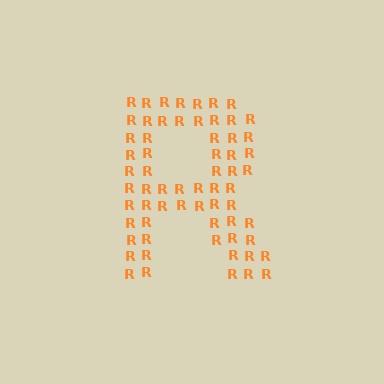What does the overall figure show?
The overall figure shows the letter R.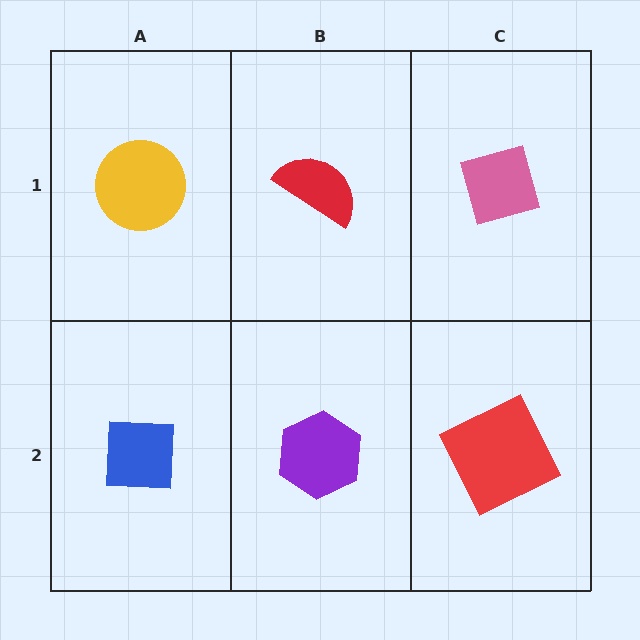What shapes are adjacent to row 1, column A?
A blue square (row 2, column A), a red semicircle (row 1, column B).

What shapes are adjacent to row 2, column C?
A pink diamond (row 1, column C), a purple hexagon (row 2, column B).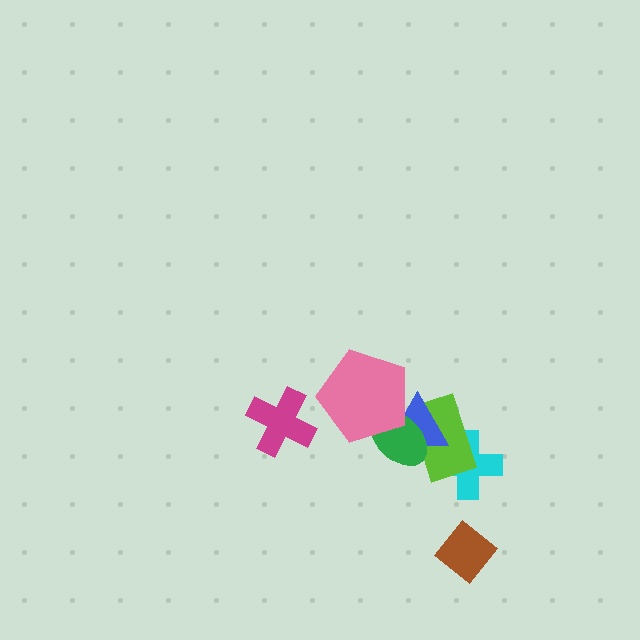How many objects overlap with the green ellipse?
3 objects overlap with the green ellipse.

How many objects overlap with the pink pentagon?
2 objects overlap with the pink pentagon.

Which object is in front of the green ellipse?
The pink pentagon is in front of the green ellipse.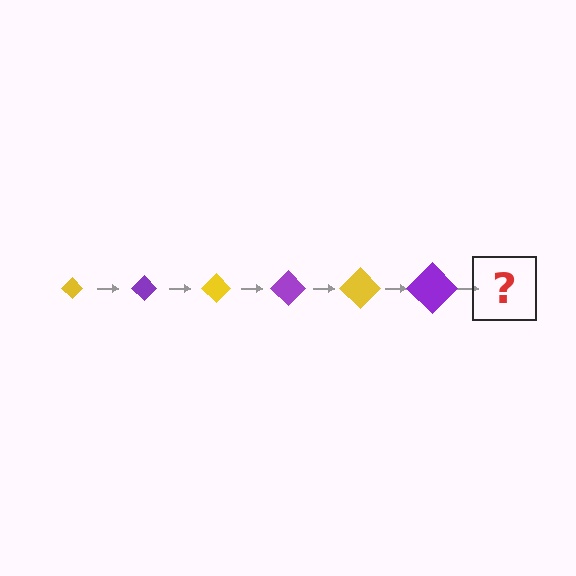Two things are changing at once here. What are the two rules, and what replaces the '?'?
The two rules are that the diamond grows larger each step and the color cycles through yellow and purple. The '?' should be a yellow diamond, larger than the previous one.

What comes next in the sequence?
The next element should be a yellow diamond, larger than the previous one.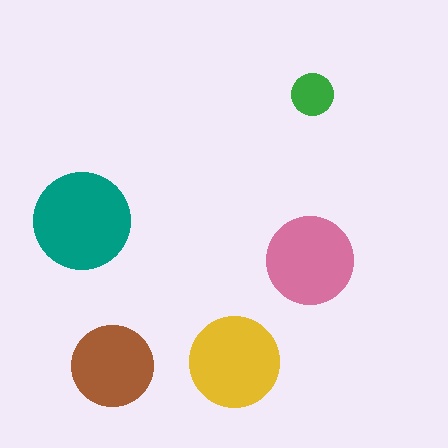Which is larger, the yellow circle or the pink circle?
The yellow one.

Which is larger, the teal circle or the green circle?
The teal one.